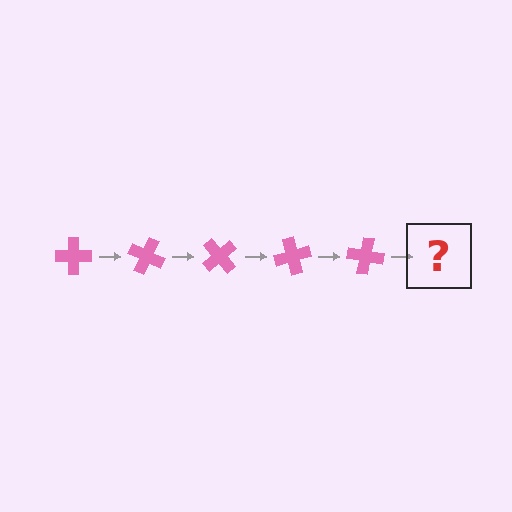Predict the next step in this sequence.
The next step is a pink cross rotated 125 degrees.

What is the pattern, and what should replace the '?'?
The pattern is that the cross rotates 25 degrees each step. The '?' should be a pink cross rotated 125 degrees.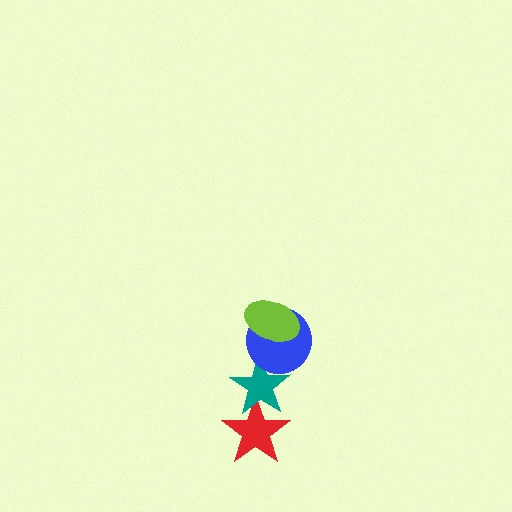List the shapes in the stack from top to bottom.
From top to bottom: the lime ellipse, the blue circle, the teal star, the red star.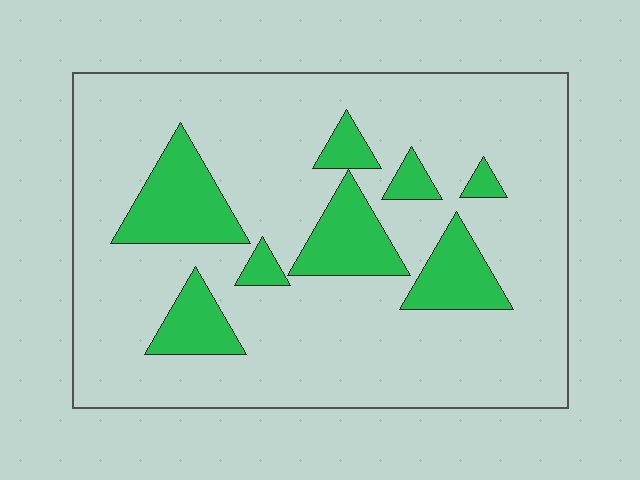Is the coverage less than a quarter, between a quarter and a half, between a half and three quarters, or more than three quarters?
Less than a quarter.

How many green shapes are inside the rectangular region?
8.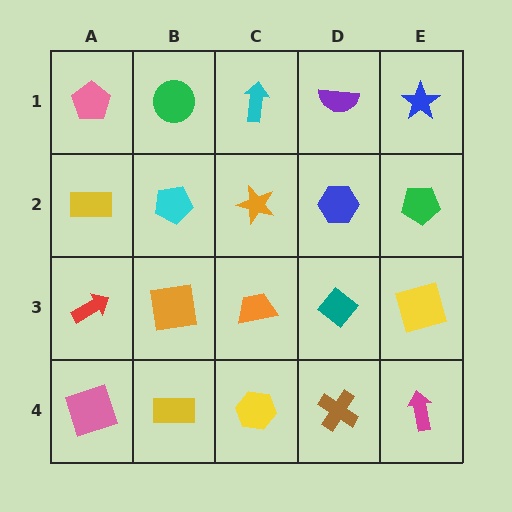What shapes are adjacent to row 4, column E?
A yellow square (row 3, column E), a brown cross (row 4, column D).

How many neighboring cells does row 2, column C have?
4.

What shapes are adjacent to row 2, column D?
A purple semicircle (row 1, column D), a teal diamond (row 3, column D), an orange star (row 2, column C), a green pentagon (row 2, column E).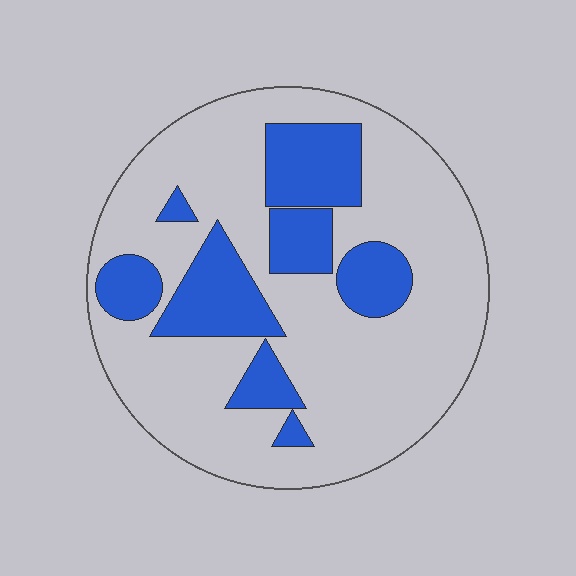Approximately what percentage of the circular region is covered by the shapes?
Approximately 25%.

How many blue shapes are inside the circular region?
8.